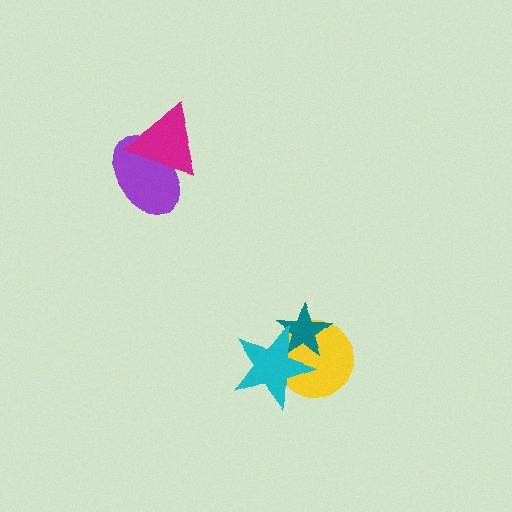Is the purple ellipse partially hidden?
Yes, it is partially covered by another shape.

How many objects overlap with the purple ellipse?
1 object overlaps with the purple ellipse.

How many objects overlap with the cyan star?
2 objects overlap with the cyan star.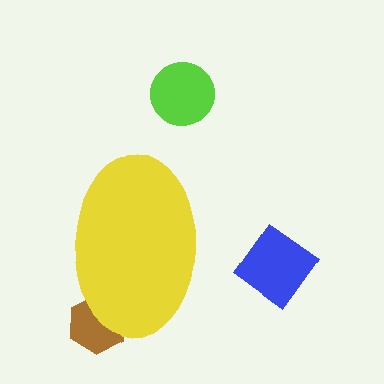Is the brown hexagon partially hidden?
Yes, the brown hexagon is partially hidden behind the yellow ellipse.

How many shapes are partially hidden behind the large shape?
1 shape is partially hidden.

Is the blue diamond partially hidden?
No, the blue diamond is fully visible.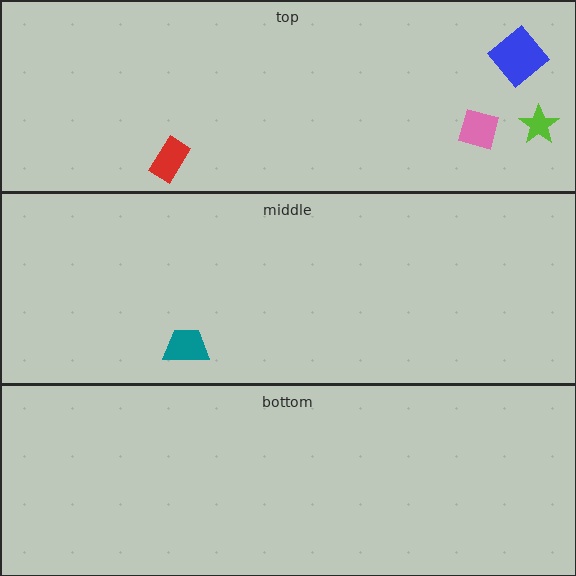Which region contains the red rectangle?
The top region.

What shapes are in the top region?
The lime star, the blue diamond, the red rectangle, the pink diamond.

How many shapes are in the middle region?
1.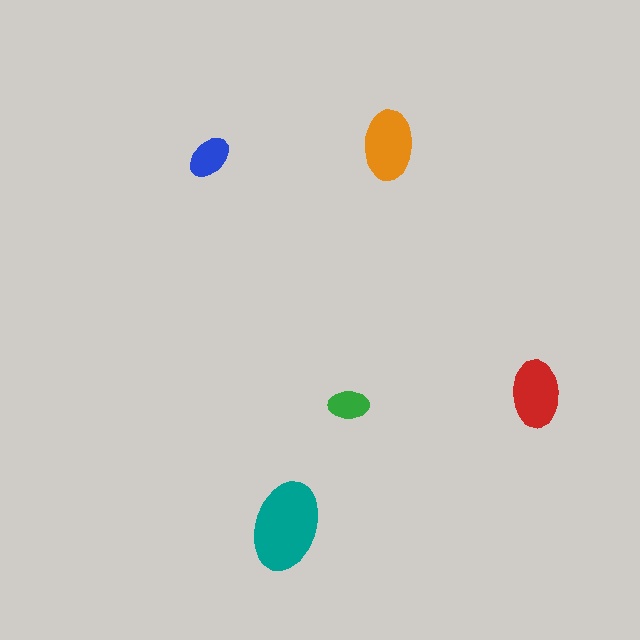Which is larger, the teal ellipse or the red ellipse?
The teal one.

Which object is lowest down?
The teal ellipse is bottommost.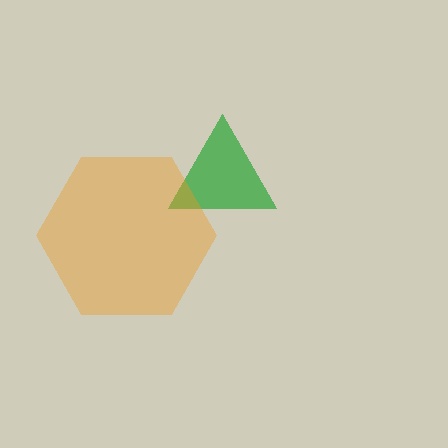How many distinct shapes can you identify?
There are 2 distinct shapes: a green triangle, an orange hexagon.